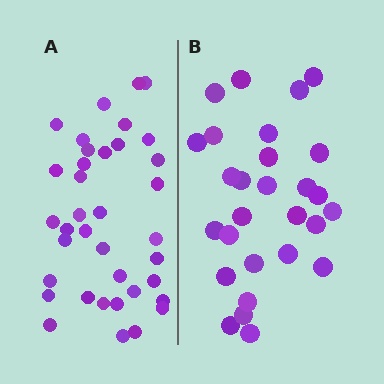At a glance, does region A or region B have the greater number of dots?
Region A (the left region) has more dots.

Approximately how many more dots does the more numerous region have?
Region A has roughly 8 or so more dots than region B.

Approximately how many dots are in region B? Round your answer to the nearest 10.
About 30 dots. (The exact count is 28, which rounds to 30.)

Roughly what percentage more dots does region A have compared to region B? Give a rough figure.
About 30% more.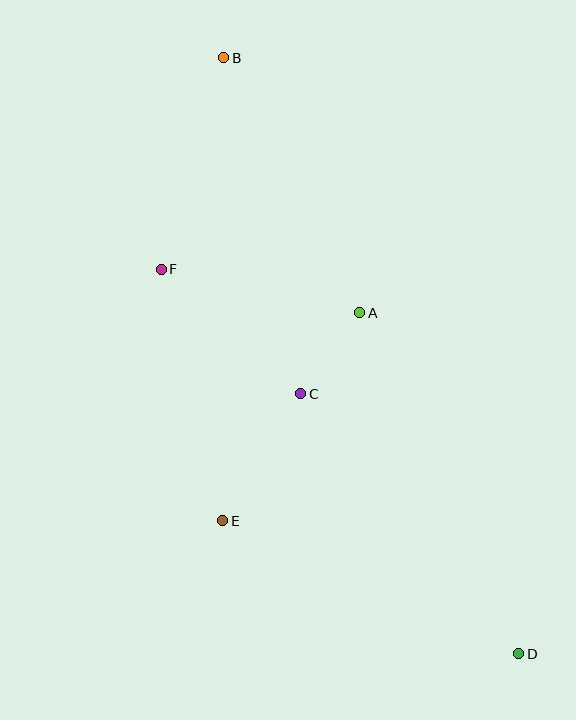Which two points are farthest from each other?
Points B and D are farthest from each other.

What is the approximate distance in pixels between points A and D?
The distance between A and D is approximately 377 pixels.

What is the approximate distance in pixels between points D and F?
The distance between D and F is approximately 525 pixels.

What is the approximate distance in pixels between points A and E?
The distance between A and E is approximately 249 pixels.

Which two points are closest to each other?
Points A and C are closest to each other.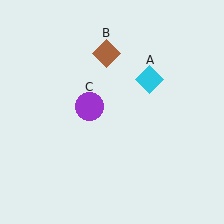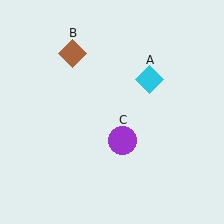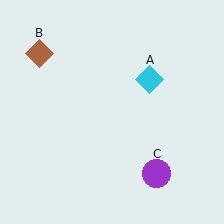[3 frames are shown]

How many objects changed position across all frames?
2 objects changed position: brown diamond (object B), purple circle (object C).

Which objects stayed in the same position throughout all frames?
Cyan diamond (object A) remained stationary.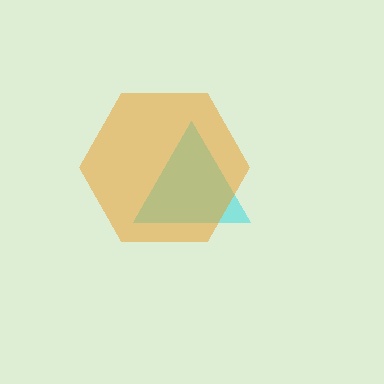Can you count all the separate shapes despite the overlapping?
Yes, there are 2 separate shapes.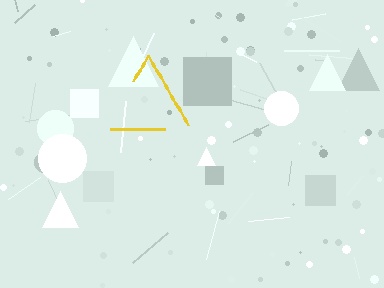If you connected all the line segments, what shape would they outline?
They would outline a triangle.